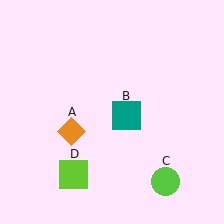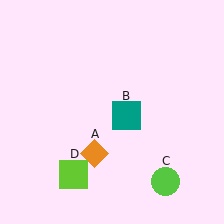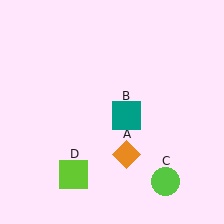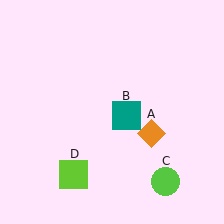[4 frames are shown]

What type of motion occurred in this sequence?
The orange diamond (object A) rotated counterclockwise around the center of the scene.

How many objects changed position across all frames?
1 object changed position: orange diamond (object A).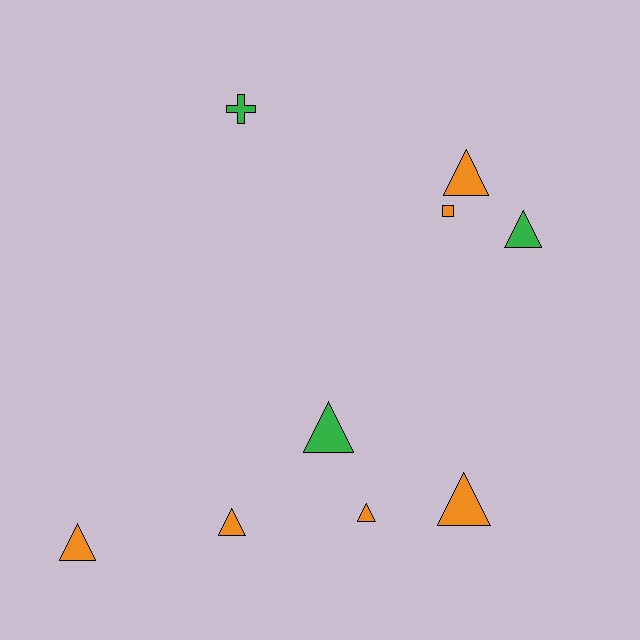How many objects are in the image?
There are 9 objects.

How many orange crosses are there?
There are no orange crosses.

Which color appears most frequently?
Orange, with 6 objects.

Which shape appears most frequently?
Triangle, with 7 objects.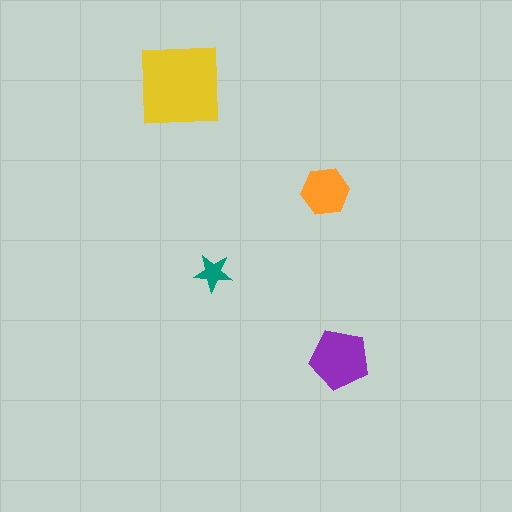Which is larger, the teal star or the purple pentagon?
The purple pentagon.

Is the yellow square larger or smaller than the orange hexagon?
Larger.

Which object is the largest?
The yellow square.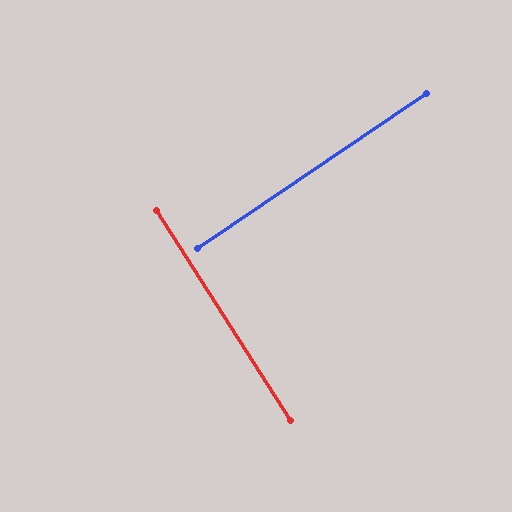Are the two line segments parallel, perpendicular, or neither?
Perpendicular — they meet at approximately 89°.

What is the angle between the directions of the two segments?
Approximately 89 degrees.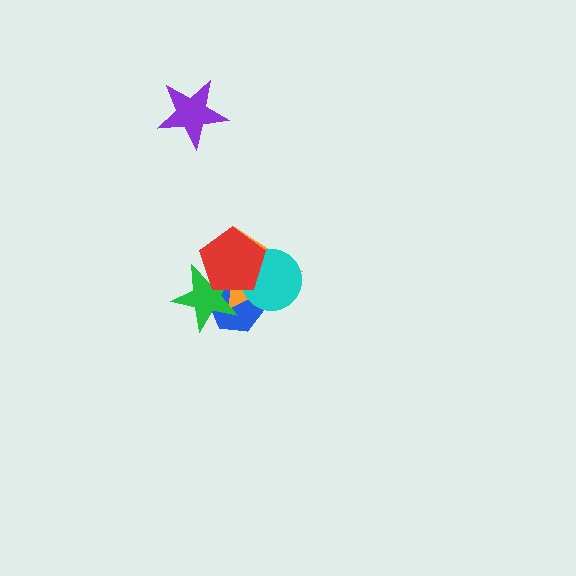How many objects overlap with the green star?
3 objects overlap with the green star.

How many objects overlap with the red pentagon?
4 objects overlap with the red pentagon.